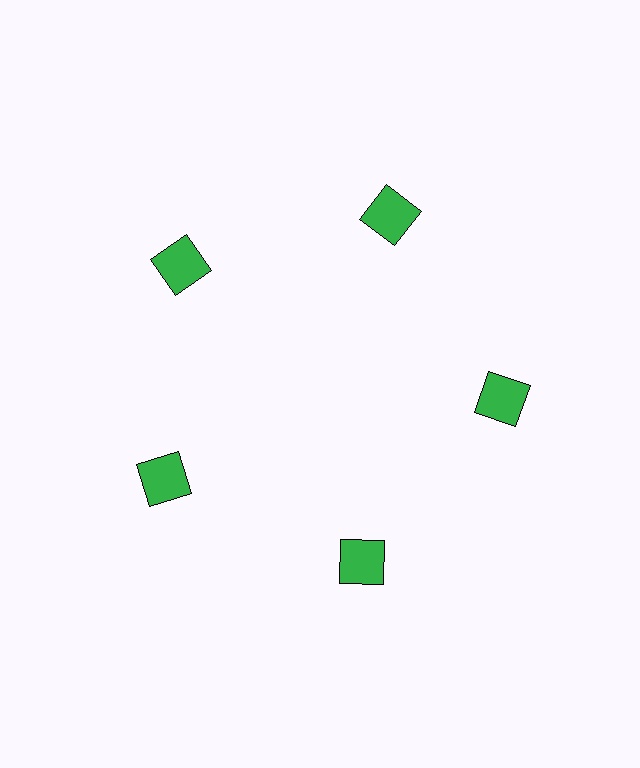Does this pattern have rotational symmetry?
Yes, this pattern has 5-fold rotational symmetry. It looks the same after rotating 72 degrees around the center.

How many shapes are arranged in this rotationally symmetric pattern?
There are 5 shapes, arranged in 5 groups of 1.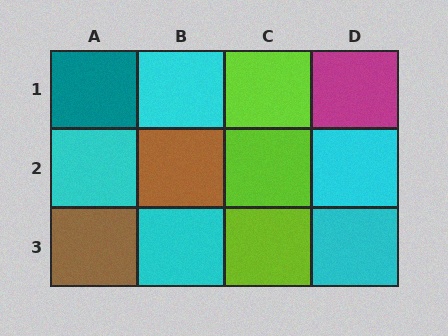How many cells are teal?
1 cell is teal.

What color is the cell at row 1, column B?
Cyan.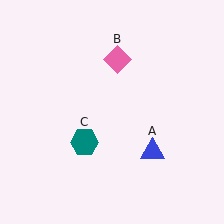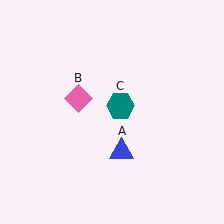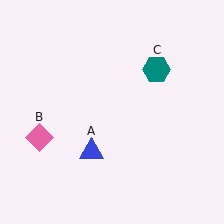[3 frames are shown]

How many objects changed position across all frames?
3 objects changed position: blue triangle (object A), pink diamond (object B), teal hexagon (object C).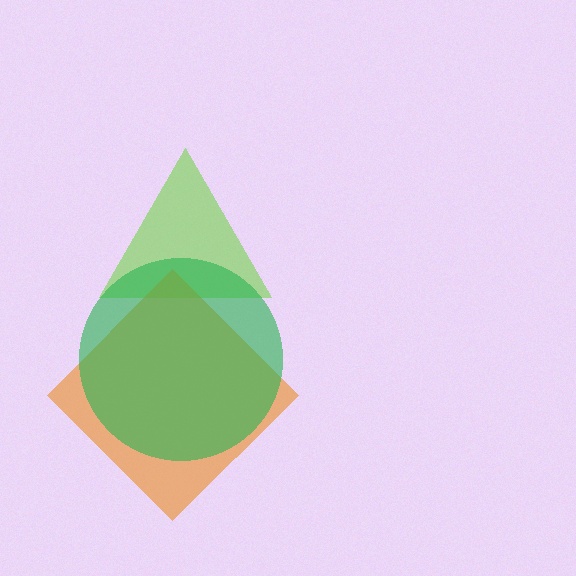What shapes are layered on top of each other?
The layered shapes are: a lime triangle, an orange diamond, a green circle.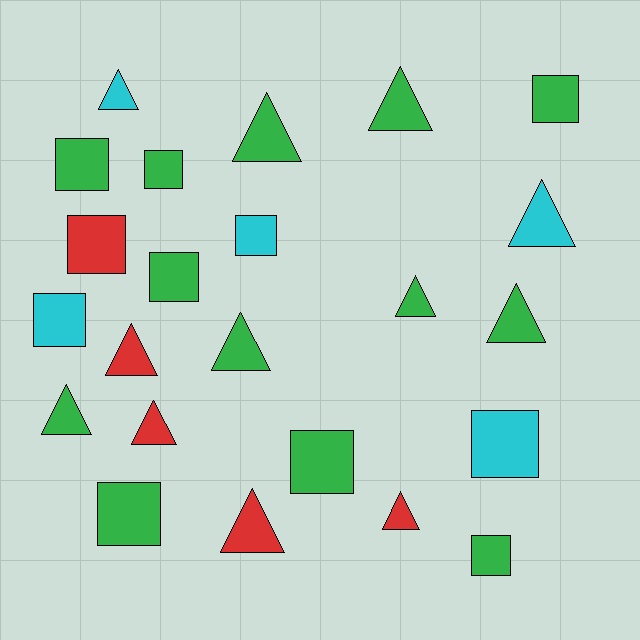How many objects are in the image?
There are 23 objects.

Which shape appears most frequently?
Triangle, with 12 objects.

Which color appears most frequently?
Green, with 13 objects.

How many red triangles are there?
There are 4 red triangles.